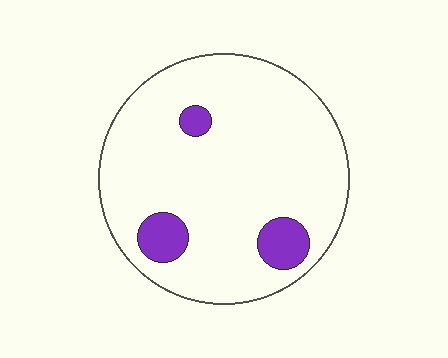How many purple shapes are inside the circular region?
3.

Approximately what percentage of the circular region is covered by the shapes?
Approximately 10%.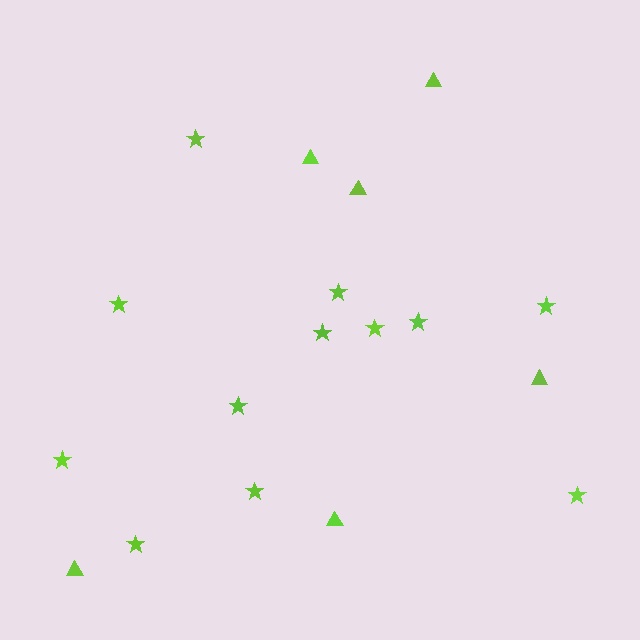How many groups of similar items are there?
There are 2 groups: one group of triangles (6) and one group of stars (12).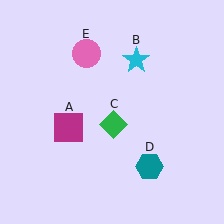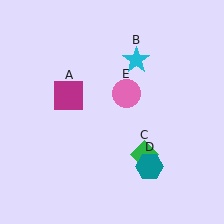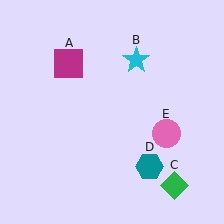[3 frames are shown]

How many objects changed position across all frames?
3 objects changed position: magenta square (object A), green diamond (object C), pink circle (object E).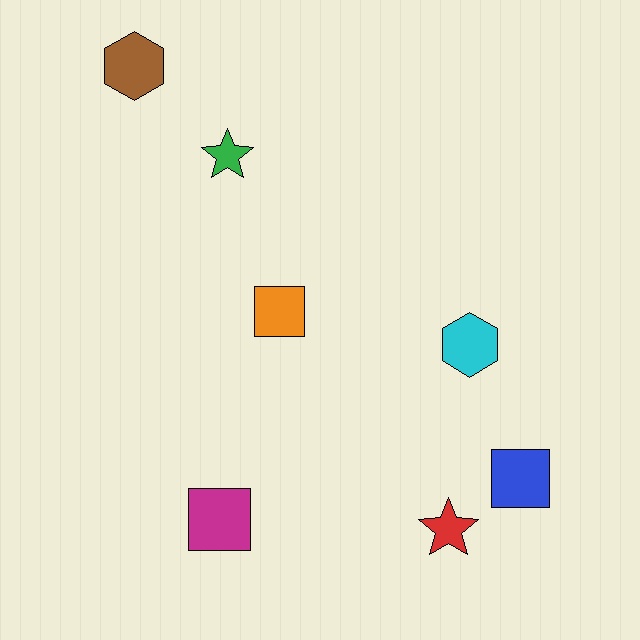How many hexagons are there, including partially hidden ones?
There are 2 hexagons.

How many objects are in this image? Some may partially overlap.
There are 7 objects.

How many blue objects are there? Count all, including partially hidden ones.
There is 1 blue object.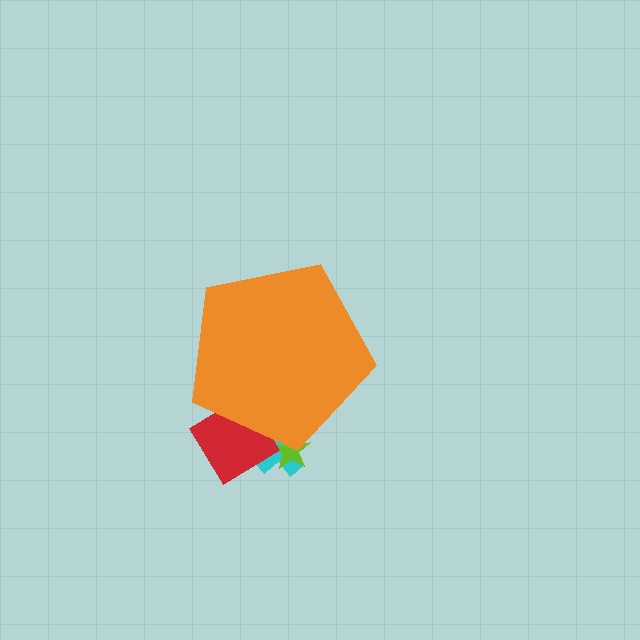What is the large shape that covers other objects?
An orange pentagon.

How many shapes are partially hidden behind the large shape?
3 shapes are partially hidden.